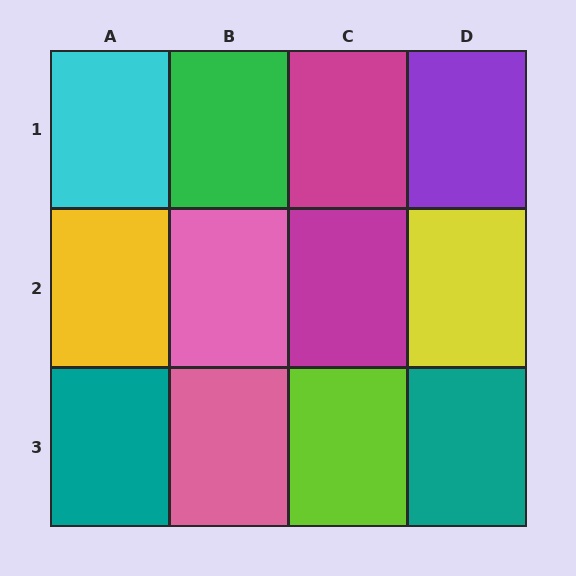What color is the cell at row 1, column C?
Magenta.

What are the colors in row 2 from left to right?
Yellow, pink, magenta, yellow.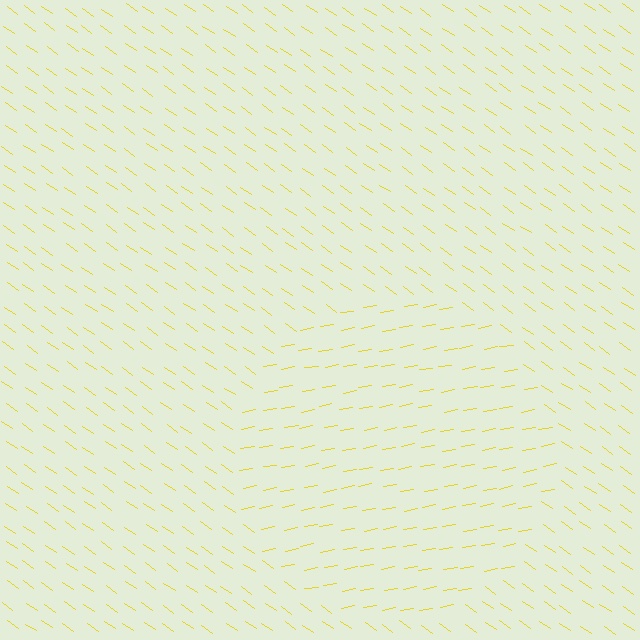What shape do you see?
I see a circle.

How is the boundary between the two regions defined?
The boundary is defined purely by a change in line orientation (approximately 45 degrees difference). All lines are the same color and thickness.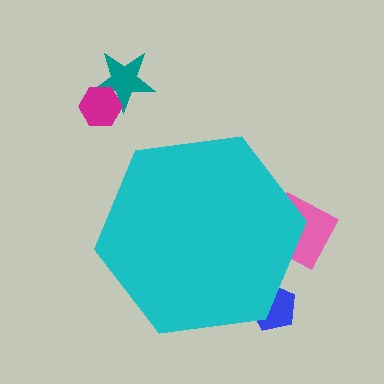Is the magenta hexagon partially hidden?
No, the magenta hexagon is fully visible.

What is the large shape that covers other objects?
A cyan hexagon.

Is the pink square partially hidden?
Yes, the pink square is partially hidden behind the cyan hexagon.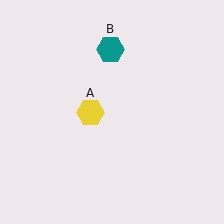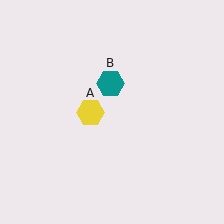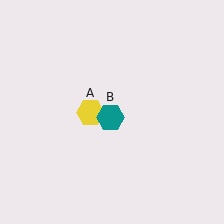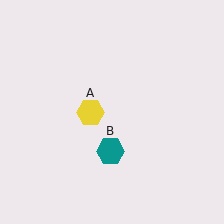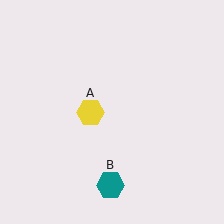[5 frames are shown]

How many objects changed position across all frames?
1 object changed position: teal hexagon (object B).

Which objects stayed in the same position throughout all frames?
Yellow hexagon (object A) remained stationary.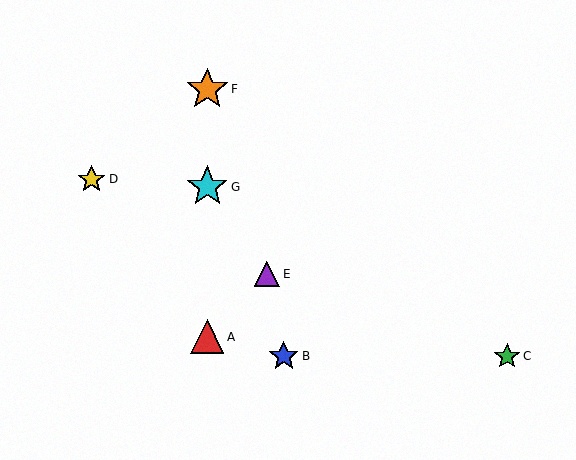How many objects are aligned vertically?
3 objects (A, F, G) are aligned vertically.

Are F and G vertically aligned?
Yes, both are at x≈207.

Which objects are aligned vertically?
Objects A, F, G are aligned vertically.